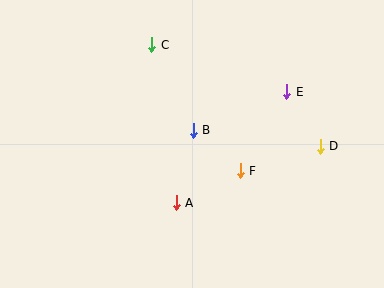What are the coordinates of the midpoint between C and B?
The midpoint between C and B is at (173, 88).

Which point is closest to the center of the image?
Point B at (193, 130) is closest to the center.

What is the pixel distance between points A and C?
The distance between A and C is 160 pixels.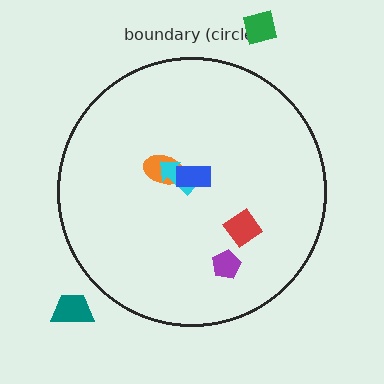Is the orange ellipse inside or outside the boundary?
Inside.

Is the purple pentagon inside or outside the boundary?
Inside.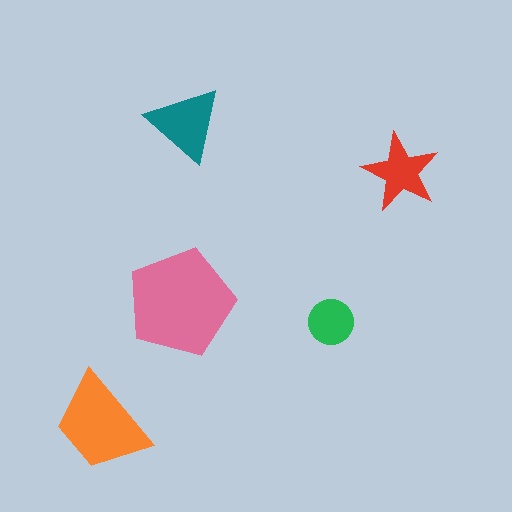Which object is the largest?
The pink pentagon.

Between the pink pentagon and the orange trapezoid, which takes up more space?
The pink pentagon.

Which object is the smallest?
The green circle.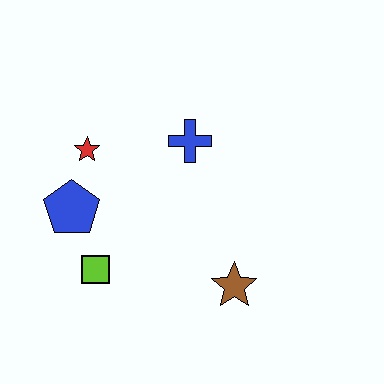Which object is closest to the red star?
The blue pentagon is closest to the red star.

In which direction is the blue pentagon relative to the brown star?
The blue pentagon is to the left of the brown star.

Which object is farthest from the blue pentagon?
The brown star is farthest from the blue pentagon.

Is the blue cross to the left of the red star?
No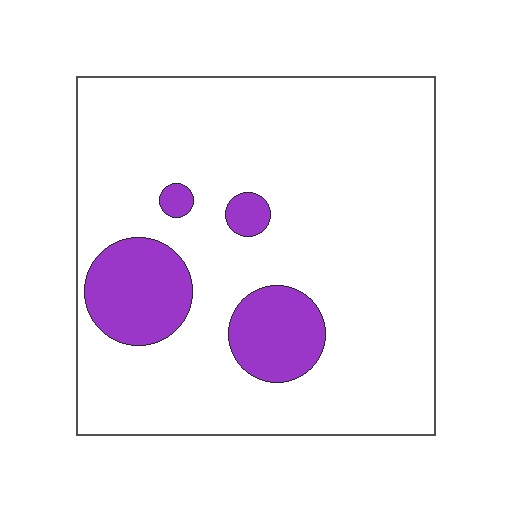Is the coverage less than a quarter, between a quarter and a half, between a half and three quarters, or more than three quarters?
Less than a quarter.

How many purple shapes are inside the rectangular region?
4.